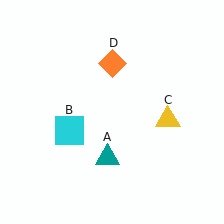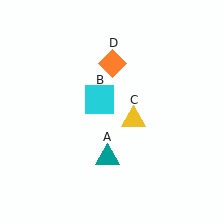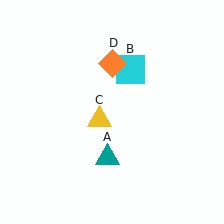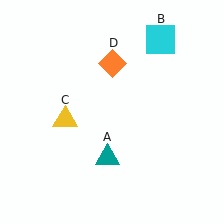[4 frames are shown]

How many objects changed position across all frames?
2 objects changed position: cyan square (object B), yellow triangle (object C).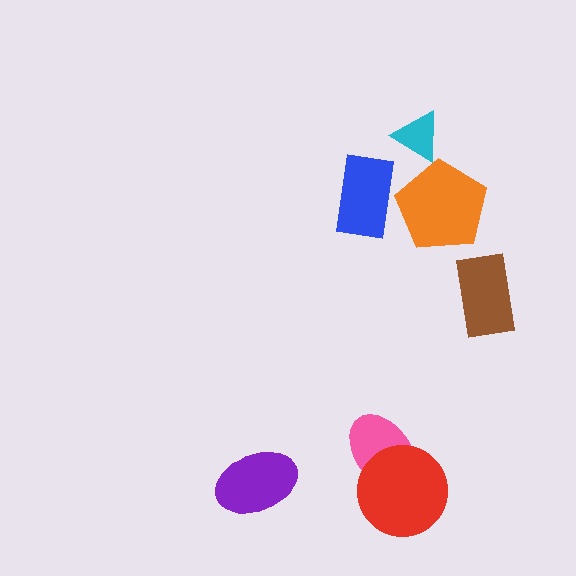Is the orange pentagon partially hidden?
No, no other shape covers it.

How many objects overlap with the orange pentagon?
1 object overlaps with the orange pentagon.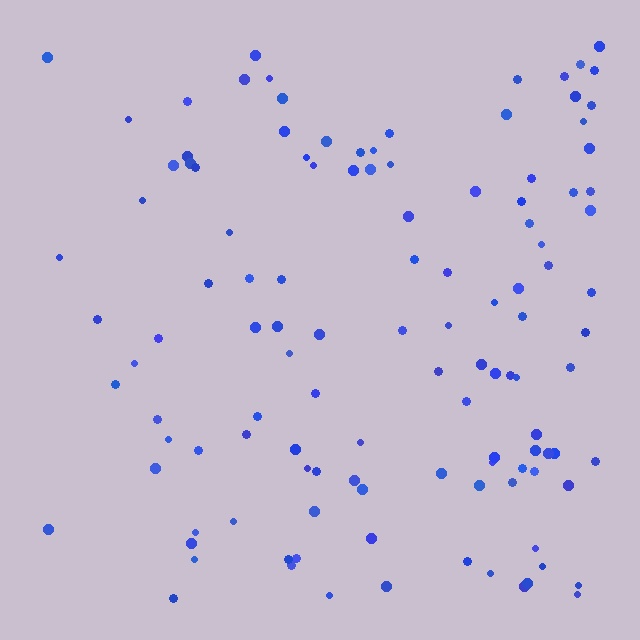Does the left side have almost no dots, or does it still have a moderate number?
Still a moderate number, just noticeably fewer than the right.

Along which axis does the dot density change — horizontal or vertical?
Horizontal.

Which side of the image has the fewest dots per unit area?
The left.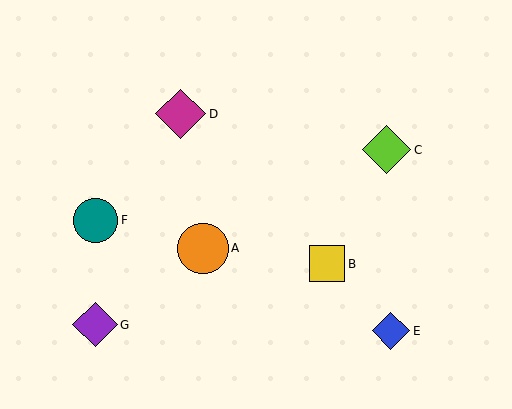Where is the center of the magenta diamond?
The center of the magenta diamond is at (181, 114).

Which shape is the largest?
The orange circle (labeled A) is the largest.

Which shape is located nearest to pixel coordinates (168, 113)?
The magenta diamond (labeled D) at (181, 114) is nearest to that location.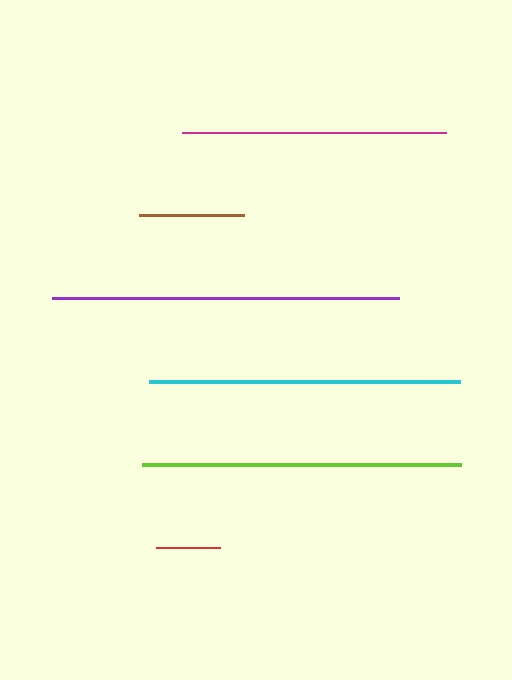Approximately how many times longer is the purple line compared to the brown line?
The purple line is approximately 3.3 times the length of the brown line.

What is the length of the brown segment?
The brown segment is approximately 104 pixels long.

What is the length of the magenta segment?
The magenta segment is approximately 264 pixels long.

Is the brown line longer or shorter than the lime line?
The lime line is longer than the brown line.